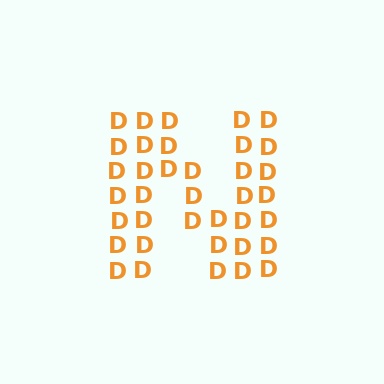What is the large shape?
The large shape is the letter N.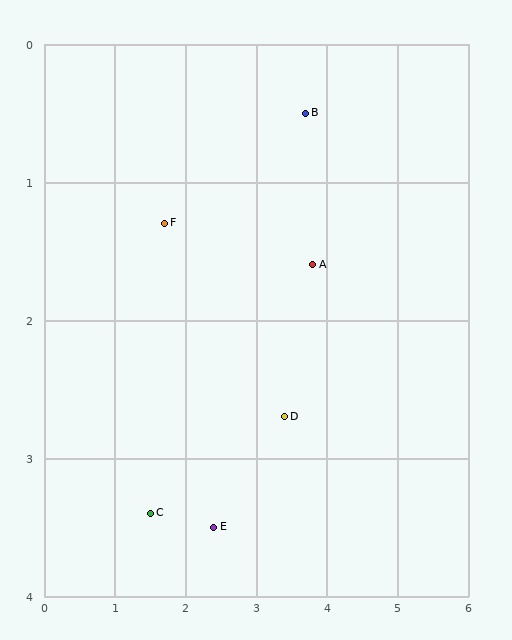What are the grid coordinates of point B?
Point B is at approximately (3.7, 0.5).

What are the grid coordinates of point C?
Point C is at approximately (1.5, 3.4).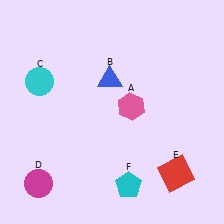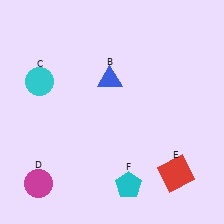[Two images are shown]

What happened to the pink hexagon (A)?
The pink hexagon (A) was removed in Image 2. It was in the top-right area of Image 1.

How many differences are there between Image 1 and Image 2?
There is 1 difference between the two images.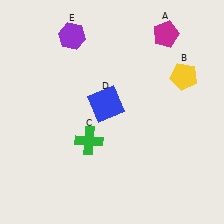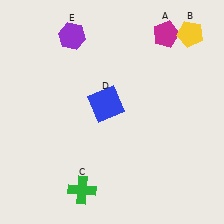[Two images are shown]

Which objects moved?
The objects that moved are: the yellow pentagon (B), the green cross (C).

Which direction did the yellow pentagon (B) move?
The yellow pentagon (B) moved up.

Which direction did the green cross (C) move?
The green cross (C) moved down.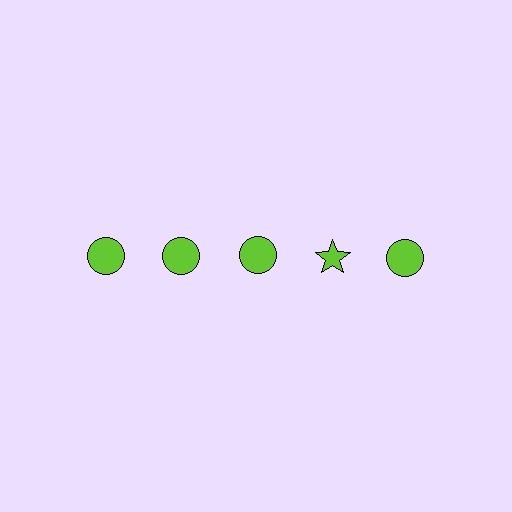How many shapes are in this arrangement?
There are 5 shapes arranged in a grid pattern.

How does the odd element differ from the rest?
It has a different shape: star instead of circle.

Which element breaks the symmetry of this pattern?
The lime star in the top row, second from right column breaks the symmetry. All other shapes are lime circles.